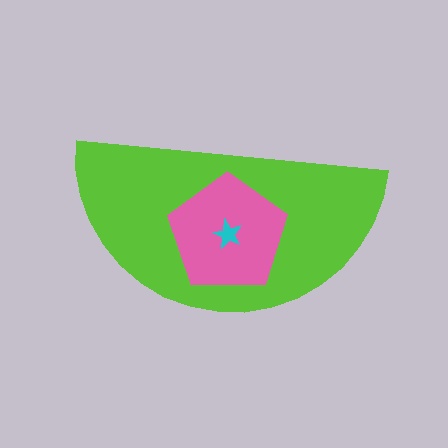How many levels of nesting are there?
3.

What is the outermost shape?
The lime semicircle.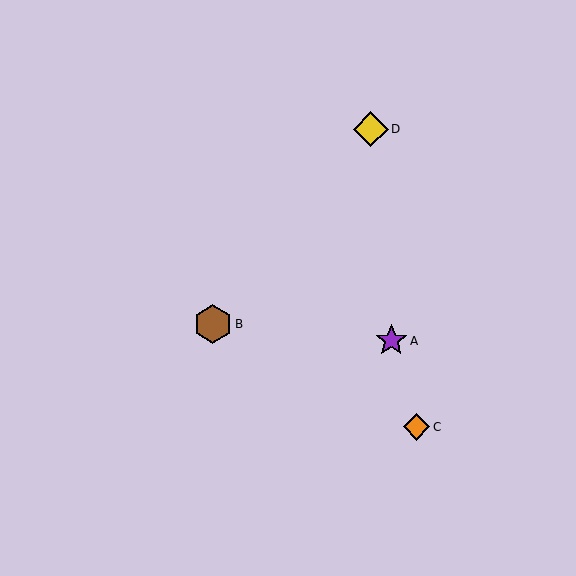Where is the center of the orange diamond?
The center of the orange diamond is at (417, 427).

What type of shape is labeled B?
Shape B is a brown hexagon.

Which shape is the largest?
The brown hexagon (labeled B) is the largest.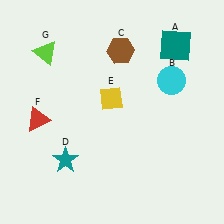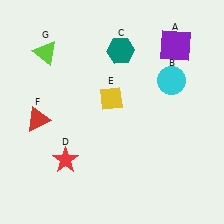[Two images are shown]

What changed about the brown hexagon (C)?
In Image 1, C is brown. In Image 2, it changed to teal.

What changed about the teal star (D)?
In Image 1, D is teal. In Image 2, it changed to red.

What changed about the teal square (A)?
In Image 1, A is teal. In Image 2, it changed to purple.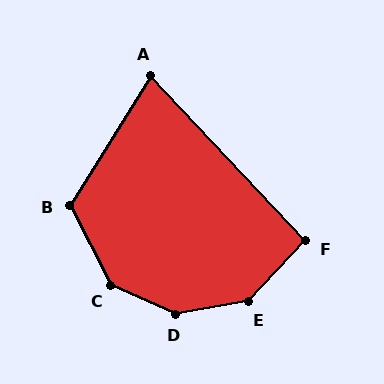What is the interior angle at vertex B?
Approximately 120 degrees (obtuse).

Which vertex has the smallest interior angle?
A, at approximately 75 degrees.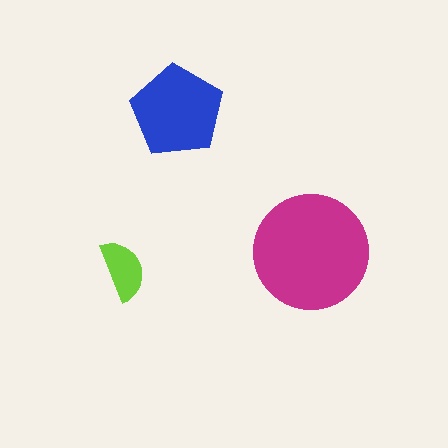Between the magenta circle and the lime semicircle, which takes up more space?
The magenta circle.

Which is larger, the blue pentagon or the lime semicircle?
The blue pentagon.